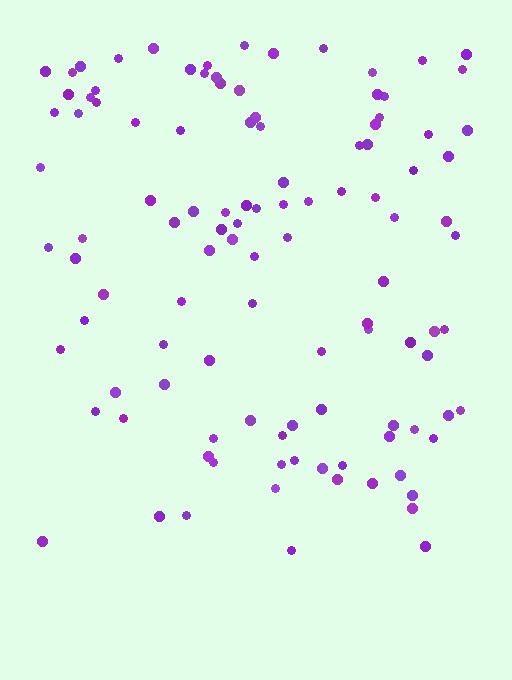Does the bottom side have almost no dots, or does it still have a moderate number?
Still a moderate number, just noticeably fewer than the top.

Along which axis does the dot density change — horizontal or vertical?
Vertical.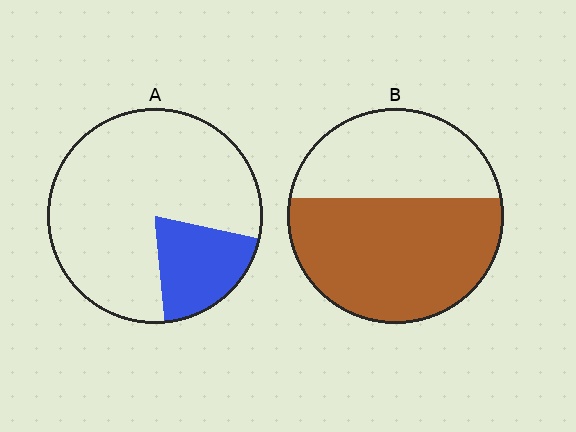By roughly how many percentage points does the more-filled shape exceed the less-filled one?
By roughly 40 percentage points (B over A).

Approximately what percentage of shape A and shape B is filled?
A is approximately 20% and B is approximately 60%.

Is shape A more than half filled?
No.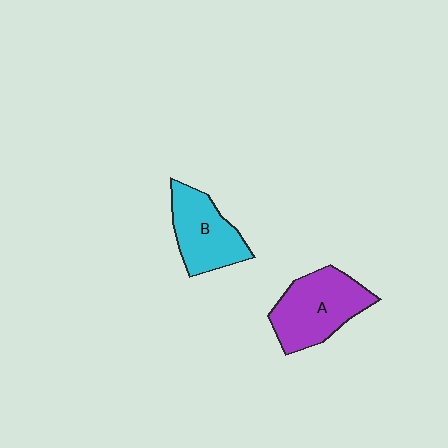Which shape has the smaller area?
Shape B (cyan).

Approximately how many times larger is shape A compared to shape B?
Approximately 1.2 times.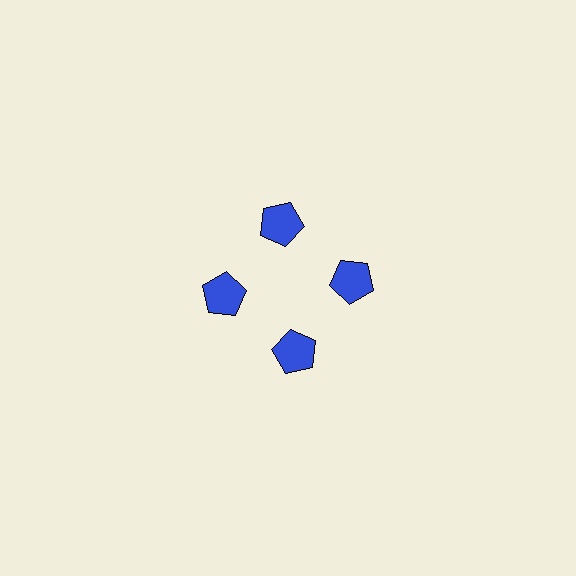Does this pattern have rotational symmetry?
Yes, this pattern has 4-fold rotational symmetry. It looks the same after rotating 90 degrees around the center.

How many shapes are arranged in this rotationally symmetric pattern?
There are 4 shapes, arranged in 4 groups of 1.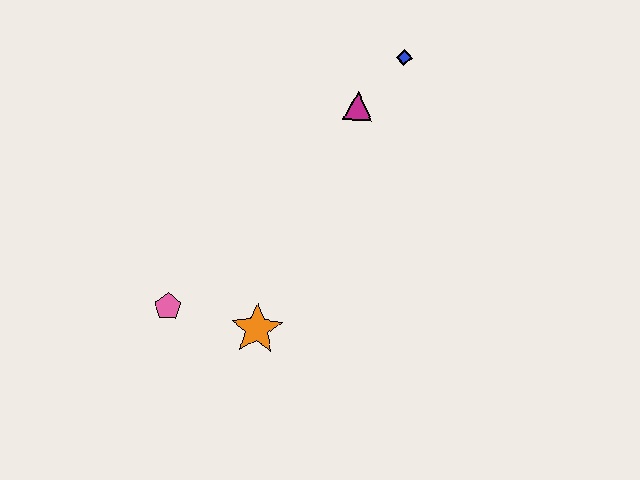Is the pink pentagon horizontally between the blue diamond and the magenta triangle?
No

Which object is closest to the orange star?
The pink pentagon is closest to the orange star.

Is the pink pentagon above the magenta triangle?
No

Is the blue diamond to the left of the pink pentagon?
No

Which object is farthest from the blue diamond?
The pink pentagon is farthest from the blue diamond.